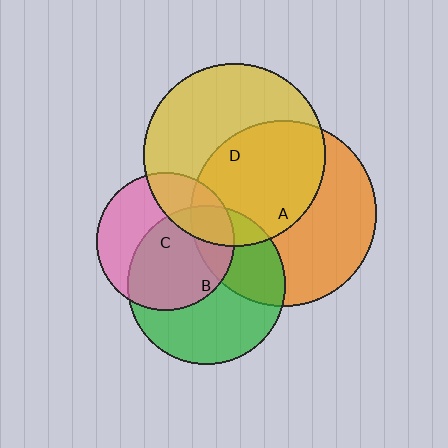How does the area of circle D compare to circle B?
Approximately 1.3 times.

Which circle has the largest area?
Circle A (orange).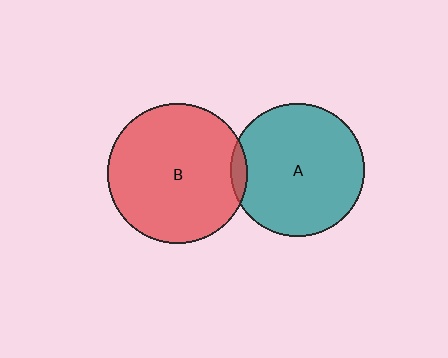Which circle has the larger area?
Circle B (red).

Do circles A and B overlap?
Yes.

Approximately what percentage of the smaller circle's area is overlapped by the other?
Approximately 5%.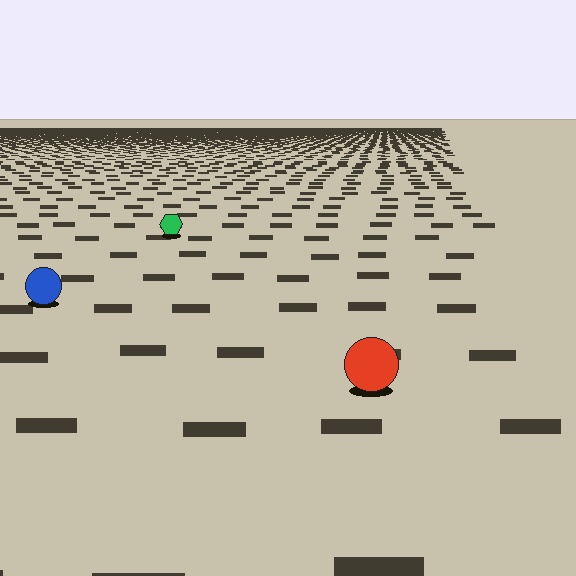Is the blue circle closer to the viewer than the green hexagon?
Yes. The blue circle is closer — you can tell from the texture gradient: the ground texture is coarser near it.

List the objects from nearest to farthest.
From nearest to farthest: the red circle, the blue circle, the green hexagon.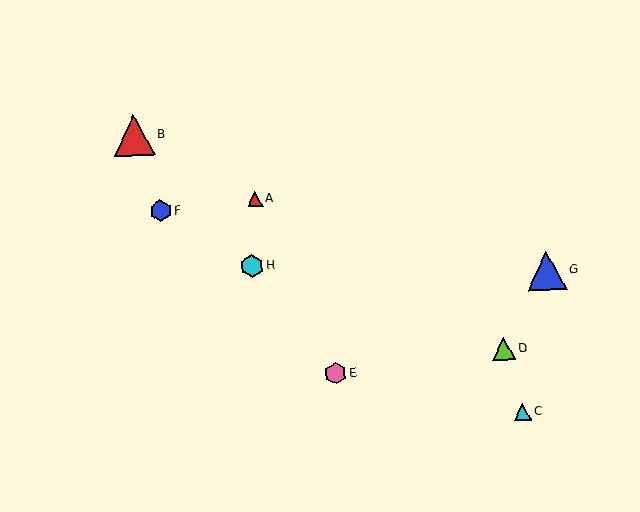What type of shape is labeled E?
Shape E is a pink hexagon.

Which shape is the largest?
The red triangle (labeled B) is the largest.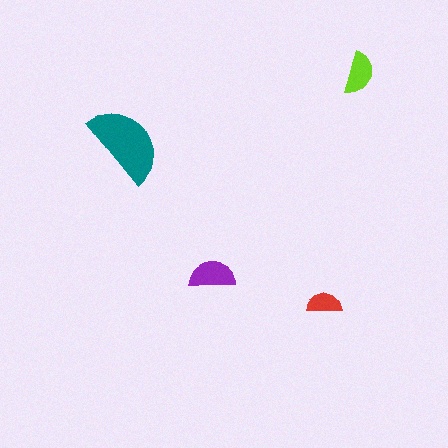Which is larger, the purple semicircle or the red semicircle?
The purple one.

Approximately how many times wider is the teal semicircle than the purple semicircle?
About 2 times wider.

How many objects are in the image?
There are 4 objects in the image.